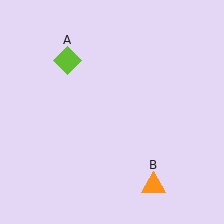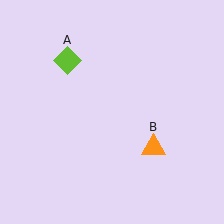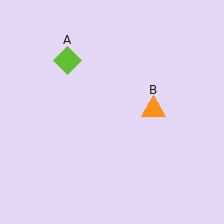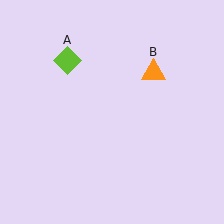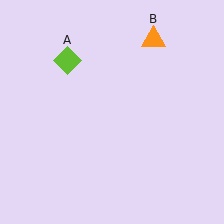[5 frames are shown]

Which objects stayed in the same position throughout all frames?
Lime diamond (object A) remained stationary.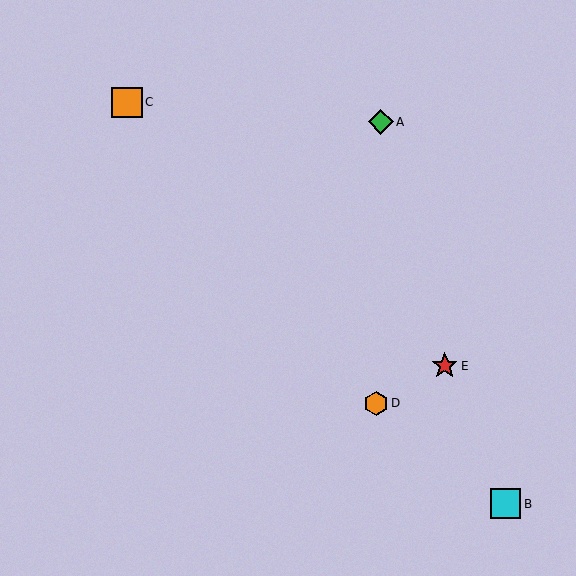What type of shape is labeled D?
Shape D is an orange hexagon.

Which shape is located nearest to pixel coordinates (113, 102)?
The orange square (labeled C) at (127, 102) is nearest to that location.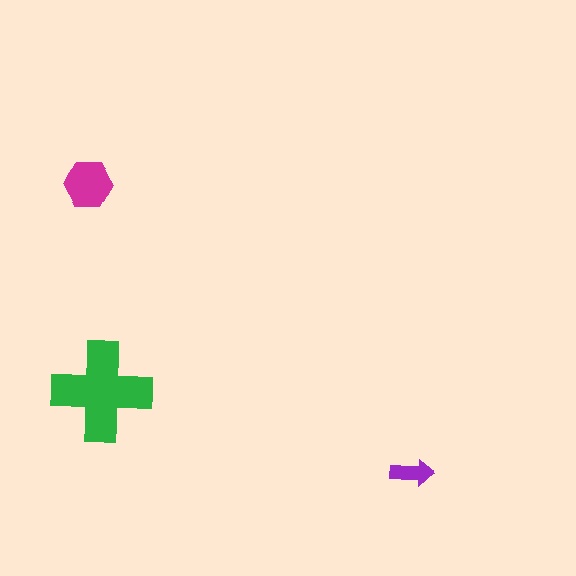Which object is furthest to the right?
The purple arrow is rightmost.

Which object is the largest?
The green cross.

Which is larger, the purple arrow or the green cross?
The green cross.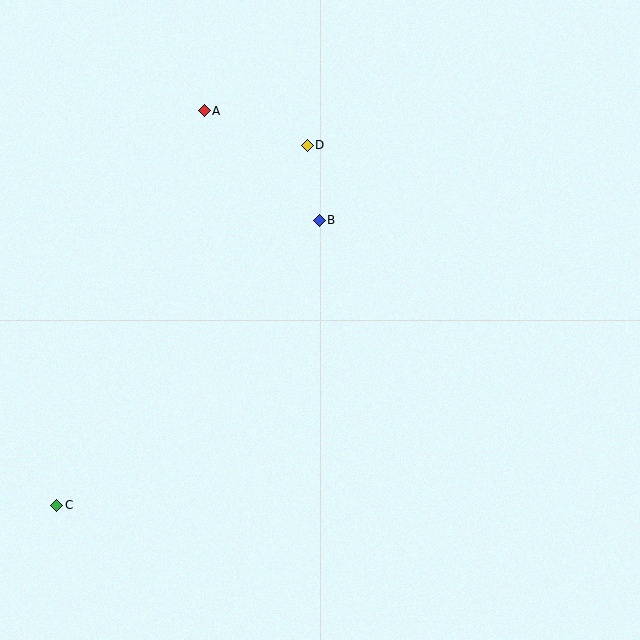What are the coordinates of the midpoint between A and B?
The midpoint between A and B is at (262, 165).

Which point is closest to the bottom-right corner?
Point B is closest to the bottom-right corner.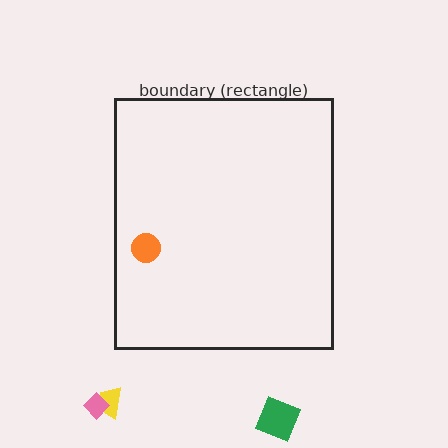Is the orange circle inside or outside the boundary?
Inside.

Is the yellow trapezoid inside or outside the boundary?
Outside.